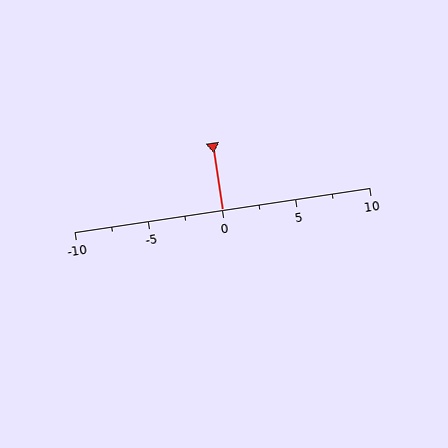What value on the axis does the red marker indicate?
The marker indicates approximately 0.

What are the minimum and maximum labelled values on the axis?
The axis runs from -10 to 10.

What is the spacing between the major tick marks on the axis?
The major ticks are spaced 5 apart.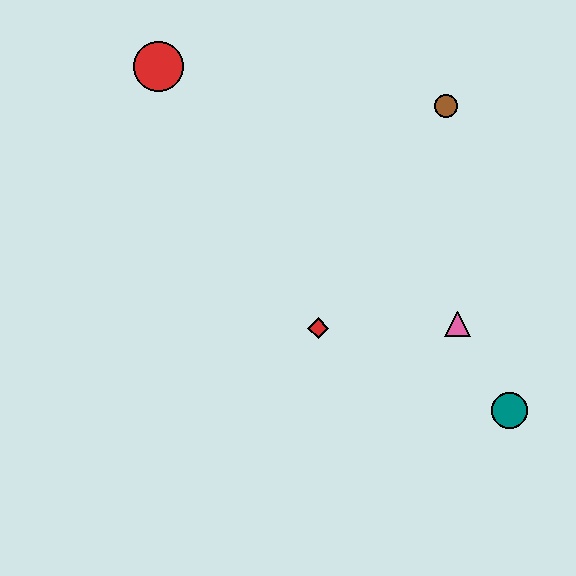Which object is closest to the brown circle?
The pink triangle is closest to the brown circle.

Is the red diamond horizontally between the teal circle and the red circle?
Yes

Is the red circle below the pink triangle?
No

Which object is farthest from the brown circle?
The teal circle is farthest from the brown circle.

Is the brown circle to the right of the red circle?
Yes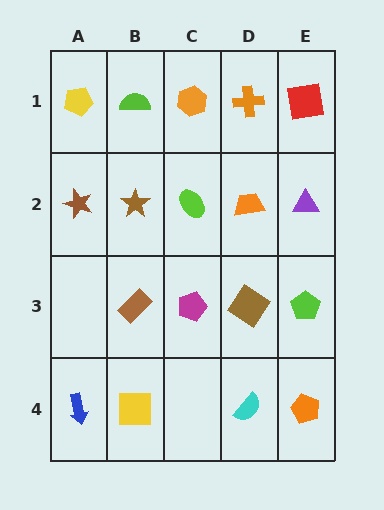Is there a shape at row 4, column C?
No, that cell is empty.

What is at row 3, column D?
A brown diamond.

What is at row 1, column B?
A lime semicircle.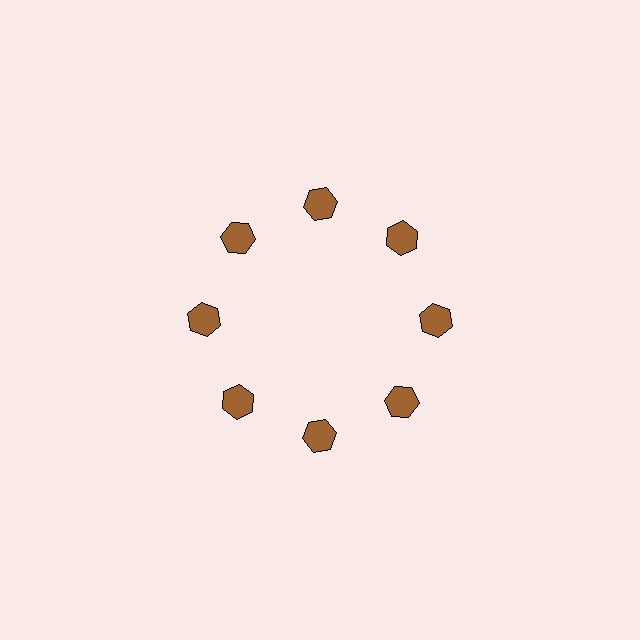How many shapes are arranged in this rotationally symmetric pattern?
There are 8 shapes, arranged in 8 groups of 1.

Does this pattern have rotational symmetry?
Yes, this pattern has 8-fold rotational symmetry. It looks the same after rotating 45 degrees around the center.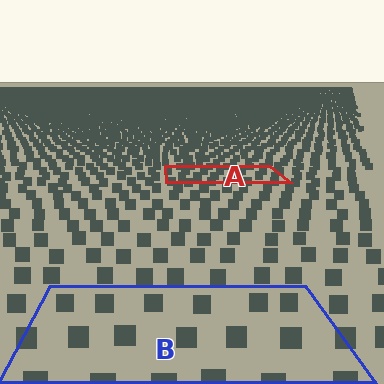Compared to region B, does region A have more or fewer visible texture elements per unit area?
Region A has more texture elements per unit area — they are packed more densely because it is farther away.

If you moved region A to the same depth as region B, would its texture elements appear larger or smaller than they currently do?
They would appear larger. At a closer depth, the same texture elements are projected at a bigger on-screen size.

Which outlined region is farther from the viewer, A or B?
Region A is farther from the viewer — the texture elements inside it appear smaller and more densely packed.